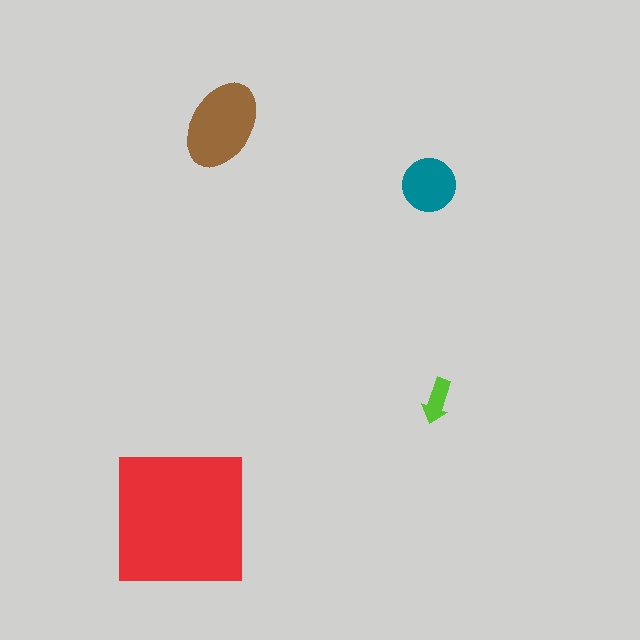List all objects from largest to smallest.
The red square, the brown ellipse, the teal circle, the lime arrow.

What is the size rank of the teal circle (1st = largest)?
3rd.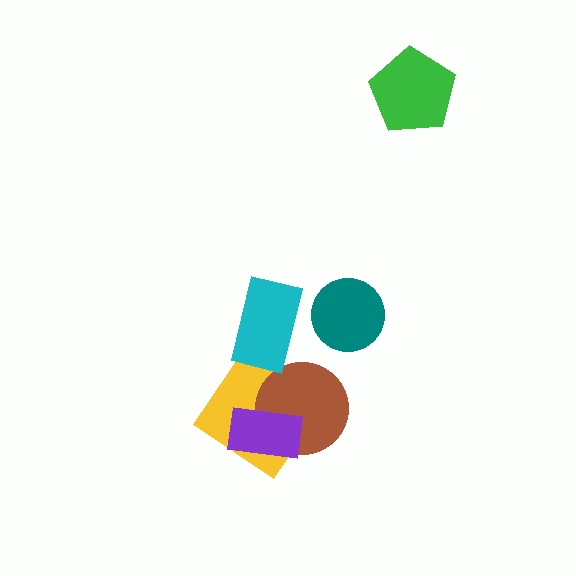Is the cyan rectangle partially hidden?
No, no other shape covers it.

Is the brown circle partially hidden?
Yes, it is partially covered by another shape.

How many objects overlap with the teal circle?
0 objects overlap with the teal circle.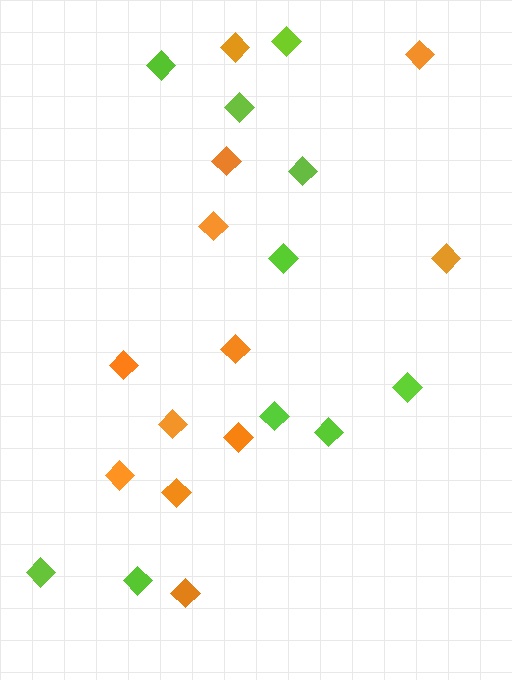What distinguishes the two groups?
There are 2 groups: one group of orange diamonds (12) and one group of lime diamonds (10).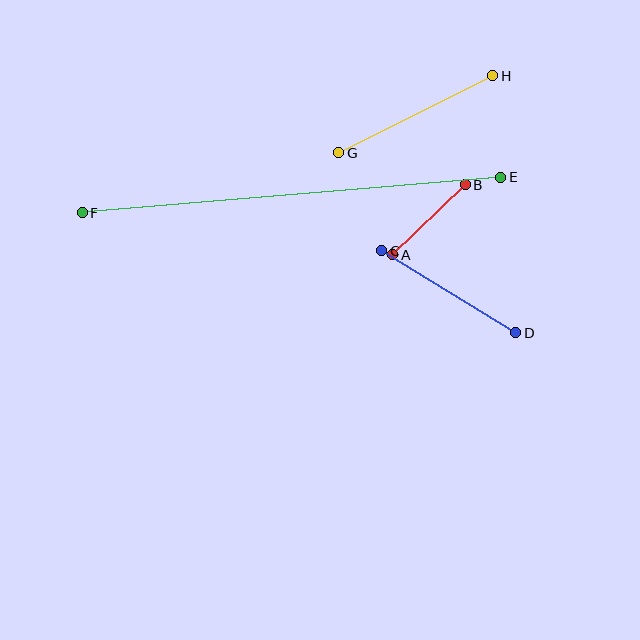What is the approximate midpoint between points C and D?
The midpoint is at approximately (449, 292) pixels.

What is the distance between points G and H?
The distance is approximately 172 pixels.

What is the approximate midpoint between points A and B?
The midpoint is at approximately (429, 220) pixels.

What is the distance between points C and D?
The distance is approximately 157 pixels.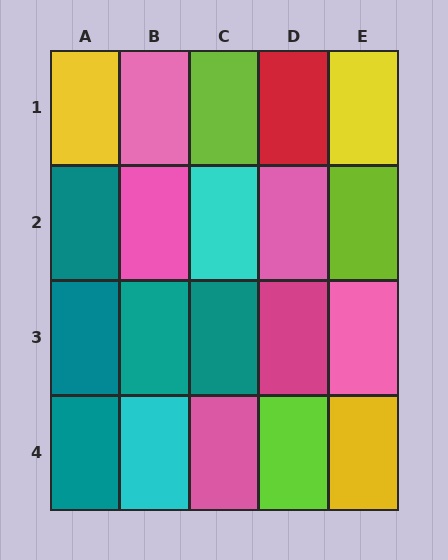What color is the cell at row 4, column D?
Lime.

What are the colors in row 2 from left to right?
Teal, pink, cyan, pink, lime.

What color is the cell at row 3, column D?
Magenta.